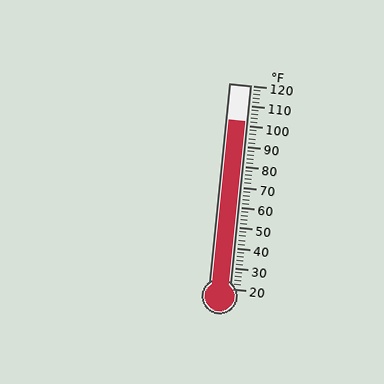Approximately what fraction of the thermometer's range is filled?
The thermometer is filled to approximately 80% of its range.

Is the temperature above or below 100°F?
The temperature is above 100°F.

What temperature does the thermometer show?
The thermometer shows approximately 102°F.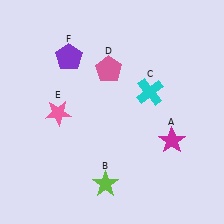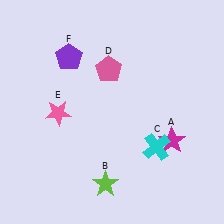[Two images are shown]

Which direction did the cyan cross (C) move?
The cyan cross (C) moved down.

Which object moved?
The cyan cross (C) moved down.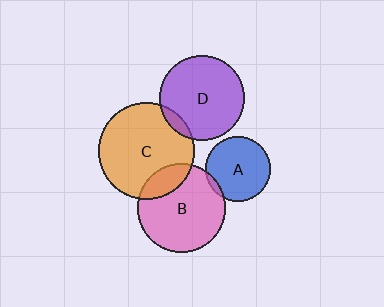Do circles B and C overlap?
Yes.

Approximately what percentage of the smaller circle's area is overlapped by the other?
Approximately 20%.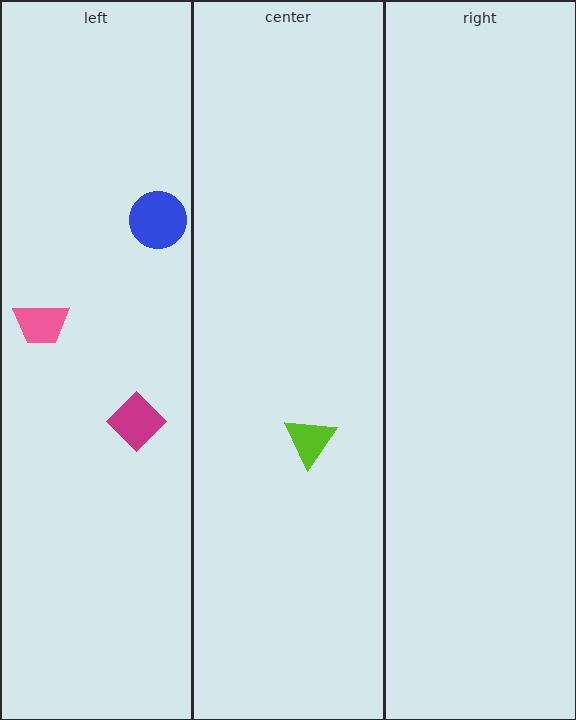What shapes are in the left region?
The pink trapezoid, the magenta diamond, the blue circle.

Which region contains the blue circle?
The left region.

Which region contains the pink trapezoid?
The left region.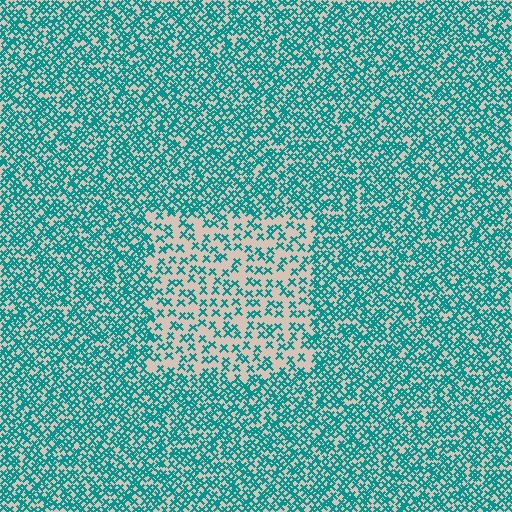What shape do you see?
I see a rectangle.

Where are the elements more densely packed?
The elements are more densely packed outside the rectangle boundary.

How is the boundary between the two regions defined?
The boundary is defined by a change in element density (approximately 2.3x ratio). All elements are the same color, size, and shape.